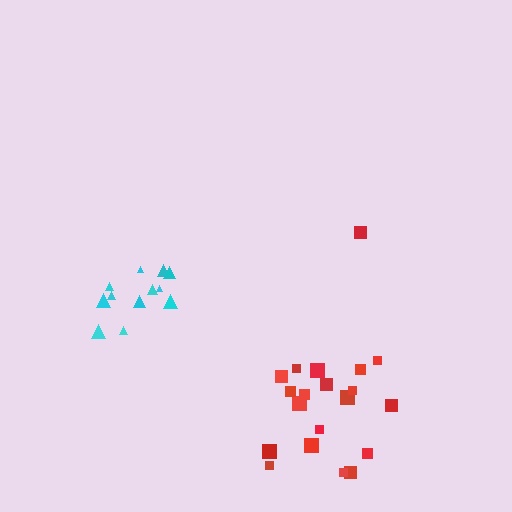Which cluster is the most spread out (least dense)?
Red.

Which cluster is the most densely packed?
Cyan.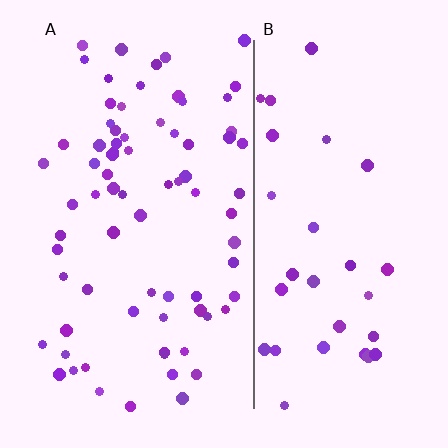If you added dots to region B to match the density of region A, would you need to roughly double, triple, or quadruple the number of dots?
Approximately double.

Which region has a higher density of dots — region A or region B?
A (the left).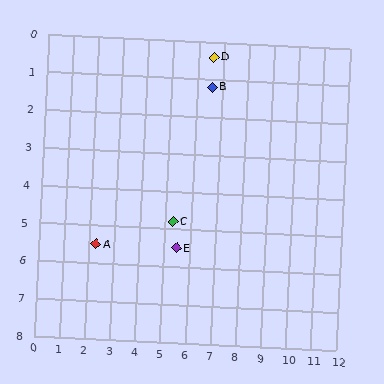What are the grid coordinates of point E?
Point E is at approximately (5.5, 5.5).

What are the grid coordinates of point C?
Point C is at approximately (5.3, 4.8).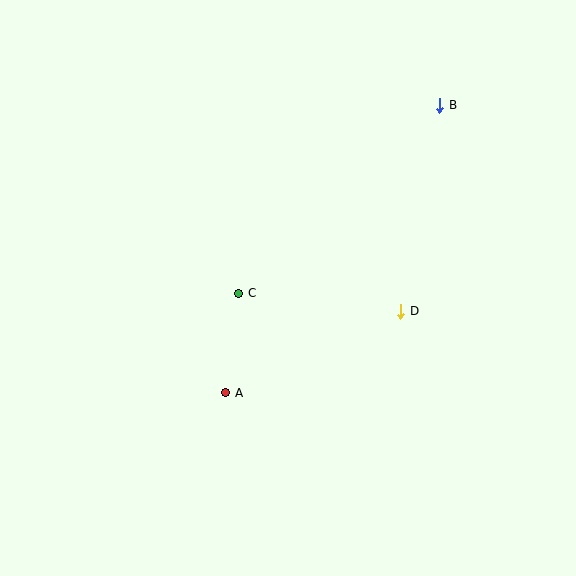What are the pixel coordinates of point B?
Point B is at (440, 105).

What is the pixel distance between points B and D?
The distance between B and D is 210 pixels.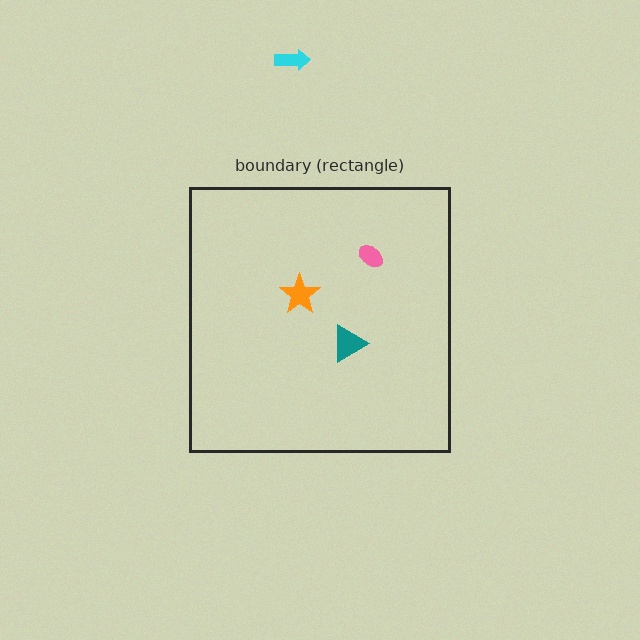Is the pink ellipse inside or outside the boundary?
Inside.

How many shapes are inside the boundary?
3 inside, 1 outside.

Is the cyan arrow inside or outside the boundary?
Outside.